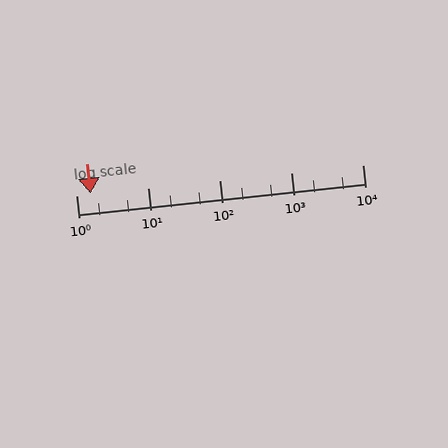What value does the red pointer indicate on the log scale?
The pointer indicates approximately 1.6.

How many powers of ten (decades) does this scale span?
The scale spans 4 decades, from 1 to 10000.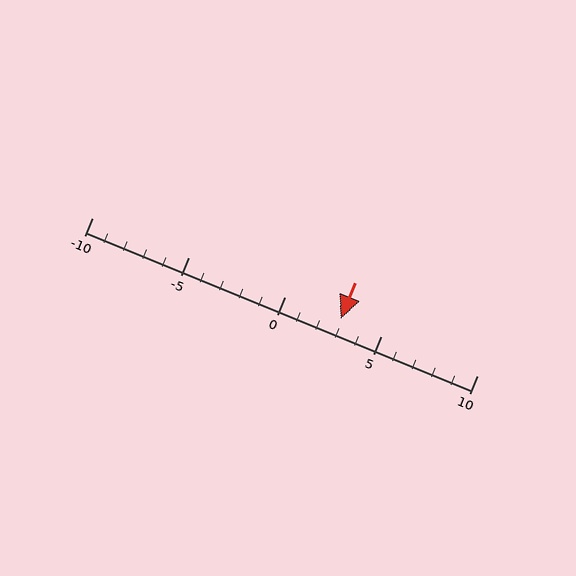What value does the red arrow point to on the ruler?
The red arrow points to approximately 3.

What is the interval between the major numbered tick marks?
The major tick marks are spaced 5 units apart.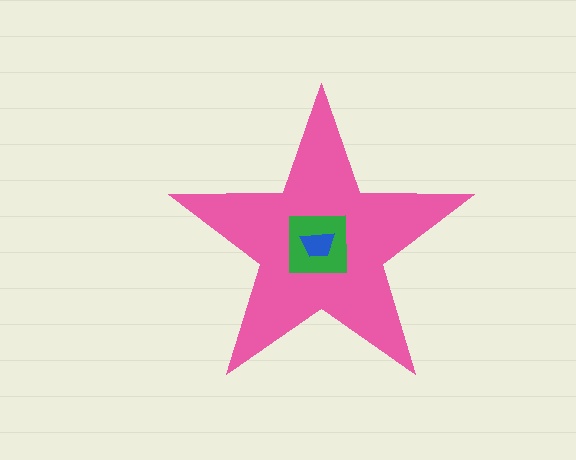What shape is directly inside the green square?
The blue trapezoid.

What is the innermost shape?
The blue trapezoid.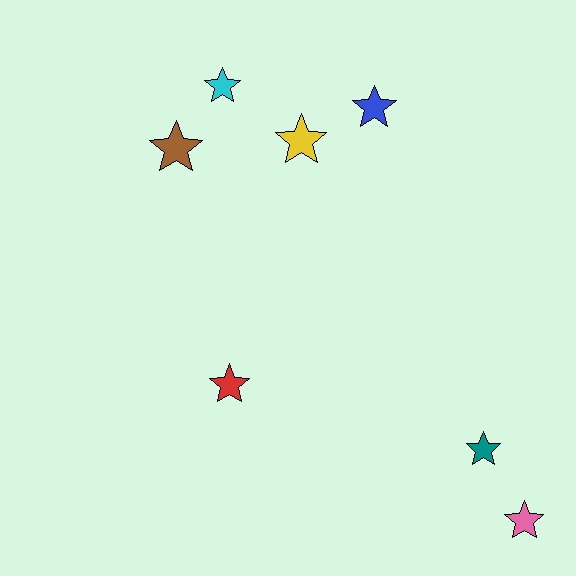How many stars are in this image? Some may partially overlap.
There are 7 stars.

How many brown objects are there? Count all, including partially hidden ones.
There is 1 brown object.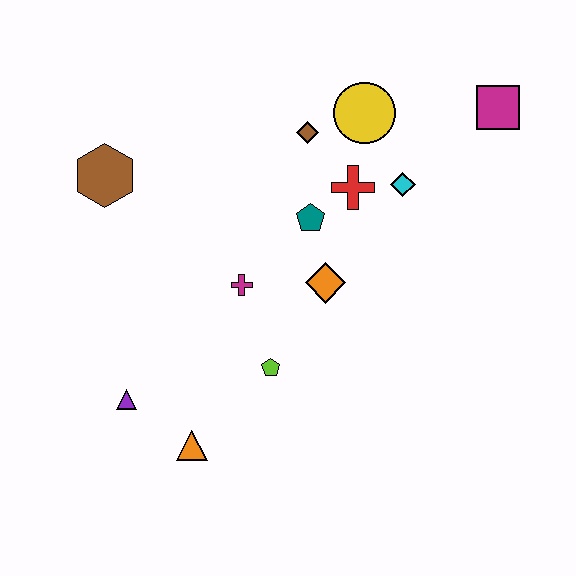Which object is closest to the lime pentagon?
The magenta cross is closest to the lime pentagon.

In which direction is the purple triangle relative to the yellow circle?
The purple triangle is below the yellow circle.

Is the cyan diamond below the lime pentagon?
No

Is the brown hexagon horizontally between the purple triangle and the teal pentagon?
No